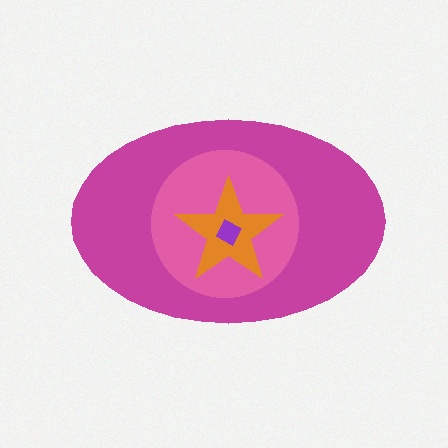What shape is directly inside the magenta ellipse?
The pink circle.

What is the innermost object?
The purple square.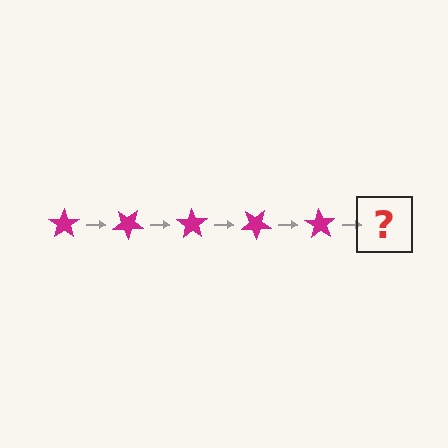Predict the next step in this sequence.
The next step is a magenta star rotated 175 degrees.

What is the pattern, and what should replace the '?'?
The pattern is that the star rotates 35 degrees each step. The '?' should be a magenta star rotated 175 degrees.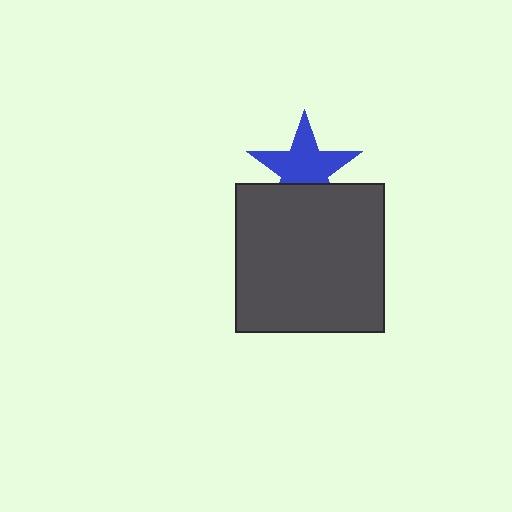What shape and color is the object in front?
The object in front is a dark gray square.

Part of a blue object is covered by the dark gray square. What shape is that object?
It is a star.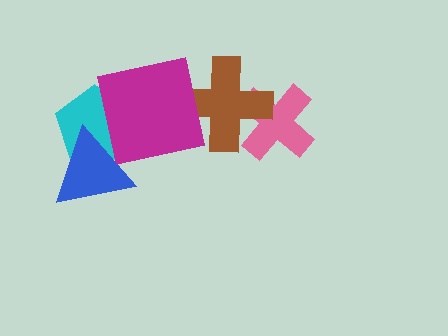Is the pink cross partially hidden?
Yes, it is partially covered by another shape.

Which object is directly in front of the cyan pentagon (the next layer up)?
The blue triangle is directly in front of the cyan pentagon.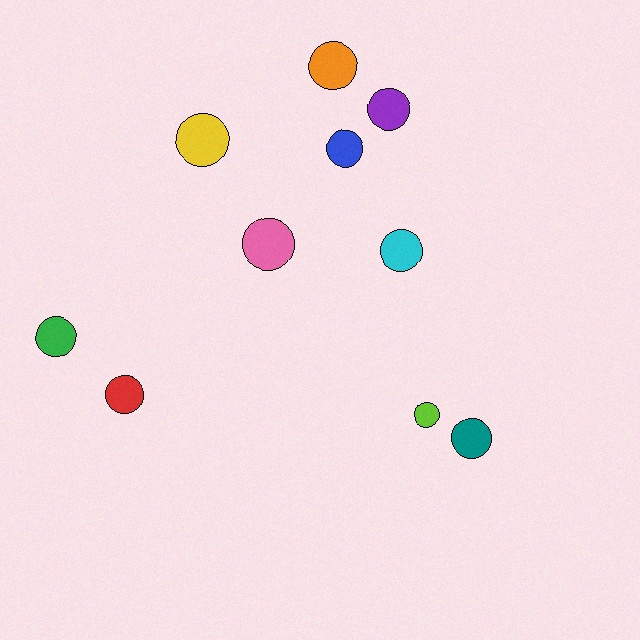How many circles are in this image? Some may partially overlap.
There are 10 circles.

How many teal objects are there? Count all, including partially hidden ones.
There is 1 teal object.